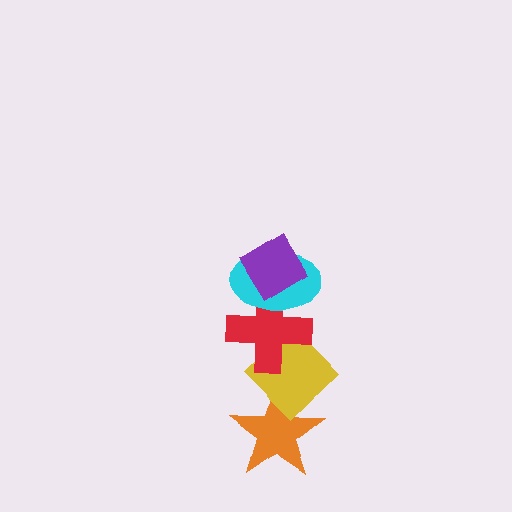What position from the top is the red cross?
The red cross is 3rd from the top.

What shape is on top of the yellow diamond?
The red cross is on top of the yellow diamond.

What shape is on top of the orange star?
The yellow diamond is on top of the orange star.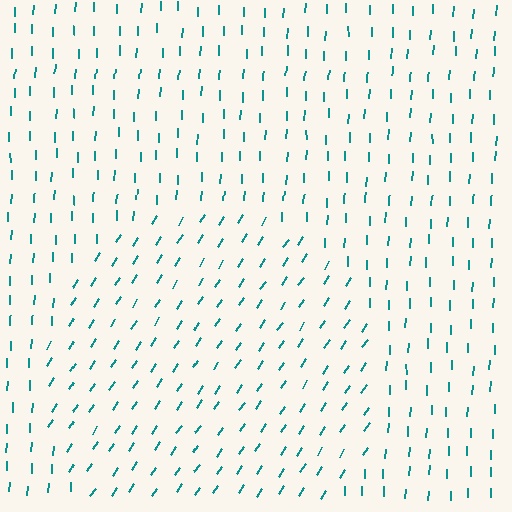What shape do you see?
I see a circle.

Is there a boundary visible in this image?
Yes, there is a texture boundary formed by a change in line orientation.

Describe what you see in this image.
The image is filled with small teal line segments. A circle region in the image has lines oriented differently from the surrounding lines, creating a visible texture boundary.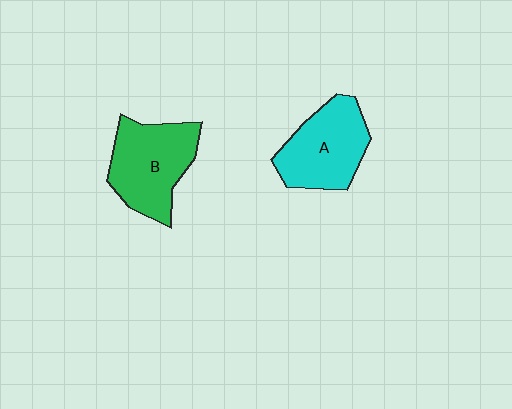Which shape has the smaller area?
Shape A (cyan).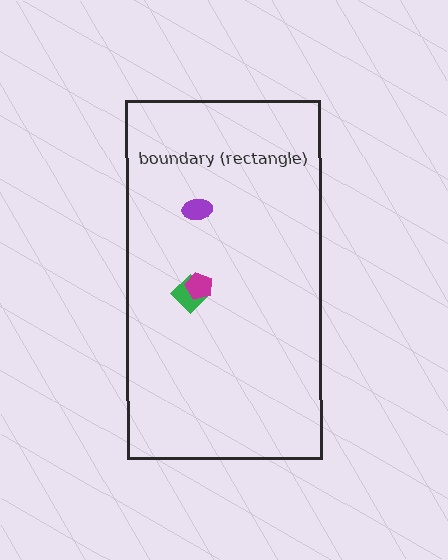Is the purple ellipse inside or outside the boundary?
Inside.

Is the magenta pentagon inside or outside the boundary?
Inside.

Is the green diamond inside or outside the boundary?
Inside.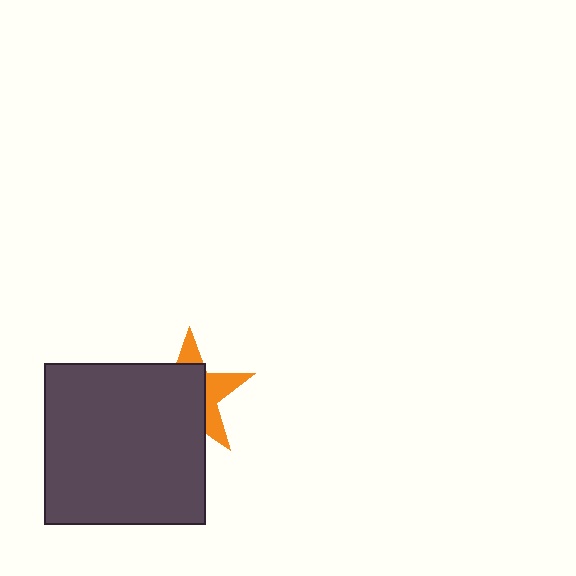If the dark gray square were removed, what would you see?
You would see the complete orange star.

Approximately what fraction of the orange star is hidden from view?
Roughly 63% of the orange star is hidden behind the dark gray square.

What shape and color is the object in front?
The object in front is a dark gray square.